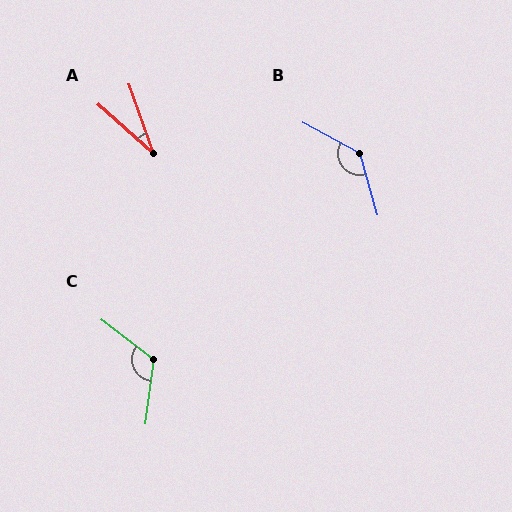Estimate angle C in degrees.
Approximately 120 degrees.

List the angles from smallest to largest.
A (29°), C (120°), B (134°).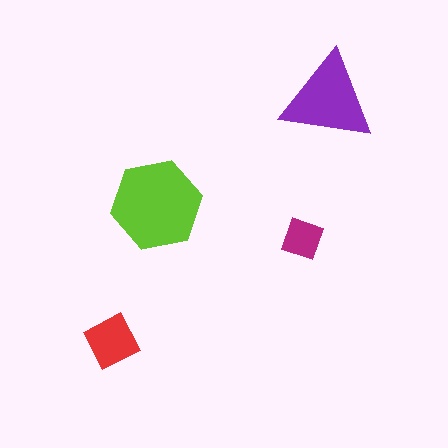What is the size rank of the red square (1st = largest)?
3rd.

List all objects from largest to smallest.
The lime hexagon, the purple triangle, the red square, the magenta diamond.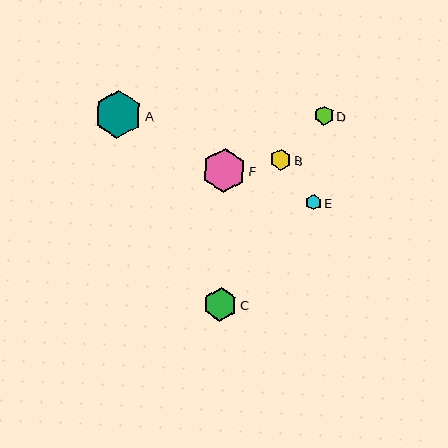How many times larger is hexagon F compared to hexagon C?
Hexagon F is approximately 1.3 times the size of hexagon C.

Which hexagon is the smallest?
Hexagon E is the smallest with a size of approximately 16 pixels.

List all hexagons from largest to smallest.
From largest to smallest: A, F, C, B, D, E.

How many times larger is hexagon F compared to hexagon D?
Hexagon F is approximately 2.3 times the size of hexagon D.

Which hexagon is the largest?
Hexagon A is the largest with a size of approximately 48 pixels.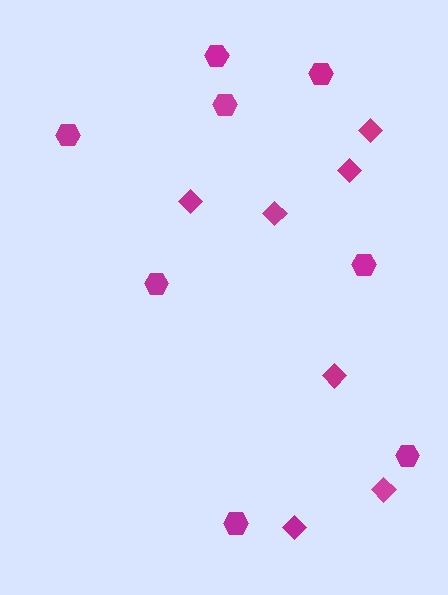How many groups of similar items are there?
There are 2 groups: one group of hexagons (8) and one group of diamonds (7).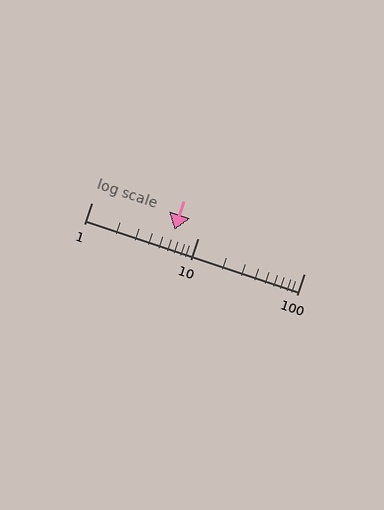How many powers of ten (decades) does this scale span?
The scale spans 2 decades, from 1 to 100.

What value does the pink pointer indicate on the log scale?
The pointer indicates approximately 6.1.